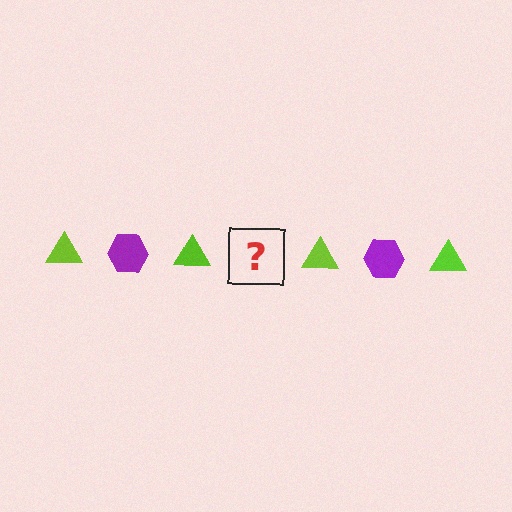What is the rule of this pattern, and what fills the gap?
The rule is that the pattern alternates between lime triangle and purple hexagon. The gap should be filled with a purple hexagon.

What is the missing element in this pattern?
The missing element is a purple hexagon.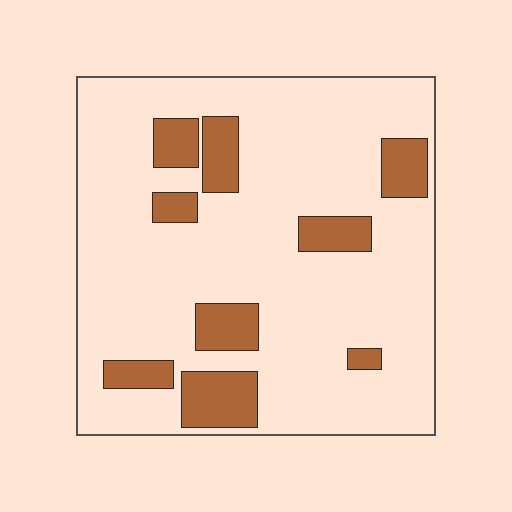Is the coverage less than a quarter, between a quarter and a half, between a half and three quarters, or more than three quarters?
Less than a quarter.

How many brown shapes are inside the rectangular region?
9.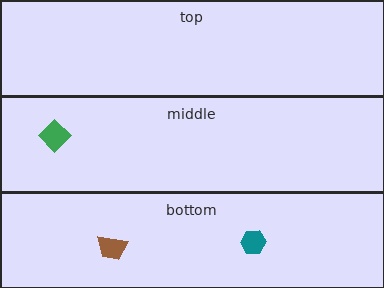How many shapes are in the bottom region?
2.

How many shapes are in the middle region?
1.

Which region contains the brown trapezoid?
The bottom region.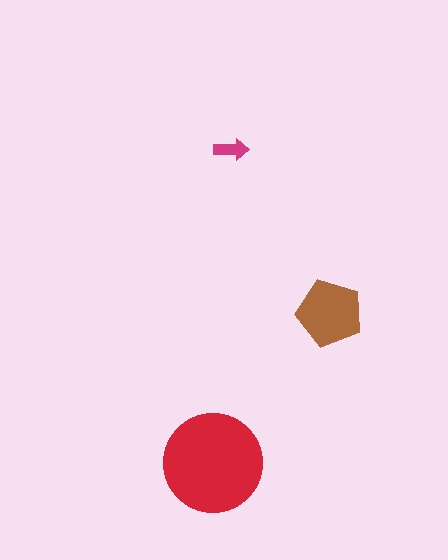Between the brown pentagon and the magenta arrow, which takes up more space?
The brown pentagon.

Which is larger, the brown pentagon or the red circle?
The red circle.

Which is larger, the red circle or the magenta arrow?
The red circle.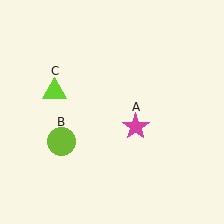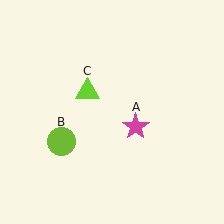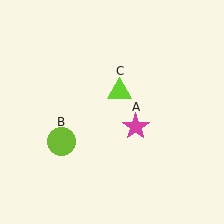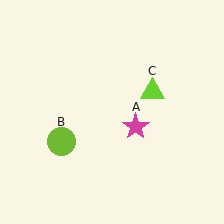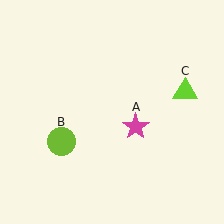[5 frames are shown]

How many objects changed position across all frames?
1 object changed position: lime triangle (object C).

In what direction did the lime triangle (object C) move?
The lime triangle (object C) moved right.